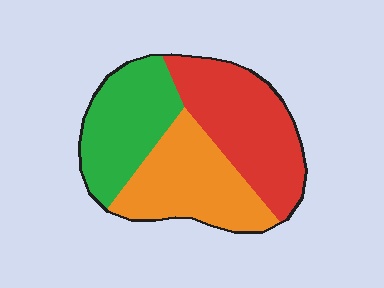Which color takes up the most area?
Red, at roughly 35%.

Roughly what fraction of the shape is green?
Green covers around 30% of the shape.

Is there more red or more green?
Red.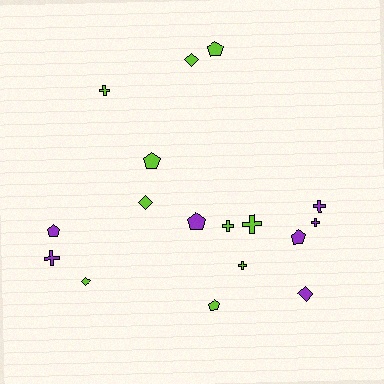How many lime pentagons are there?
There are 3 lime pentagons.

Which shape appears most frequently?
Cross, with 7 objects.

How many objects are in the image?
There are 17 objects.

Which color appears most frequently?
Lime, with 10 objects.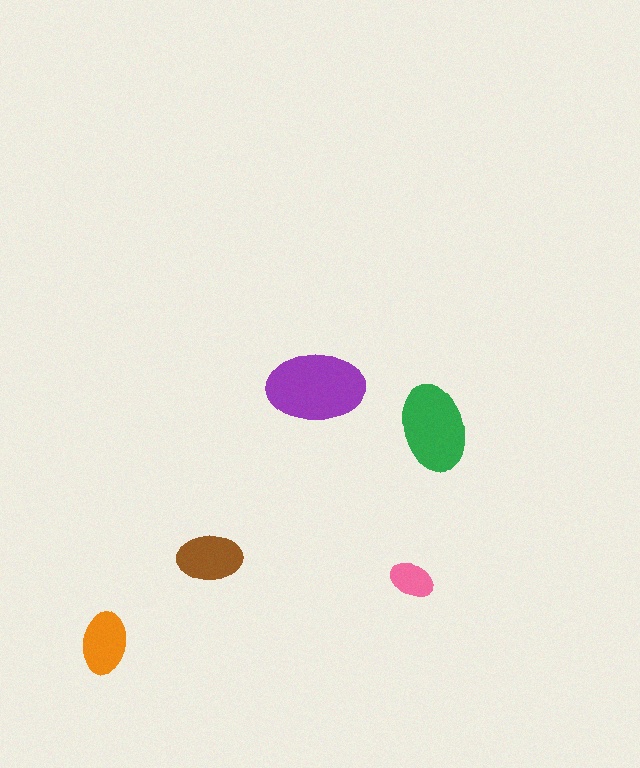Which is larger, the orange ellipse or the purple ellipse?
The purple one.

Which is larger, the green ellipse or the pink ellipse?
The green one.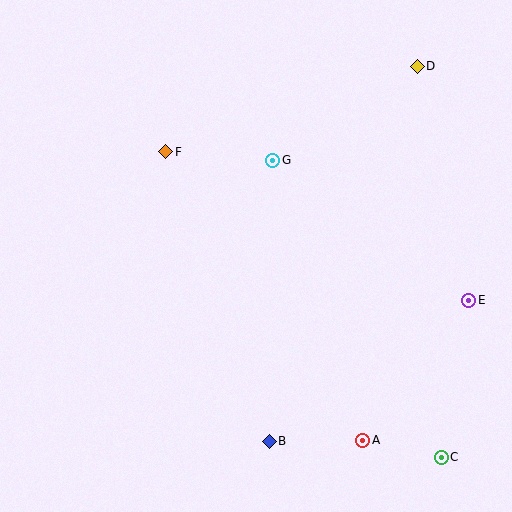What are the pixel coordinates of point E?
Point E is at (469, 300).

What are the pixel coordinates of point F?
Point F is at (166, 152).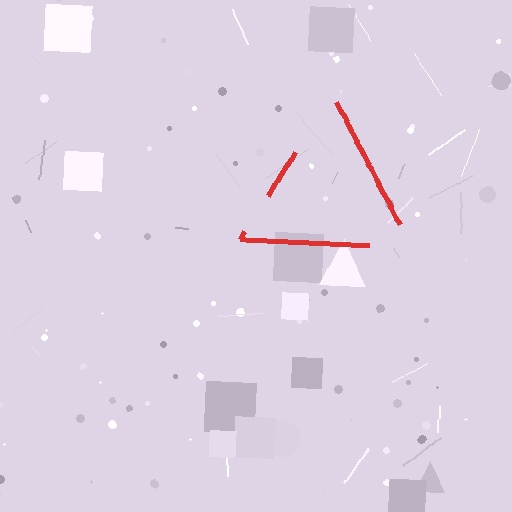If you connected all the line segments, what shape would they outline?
They would outline a triangle.